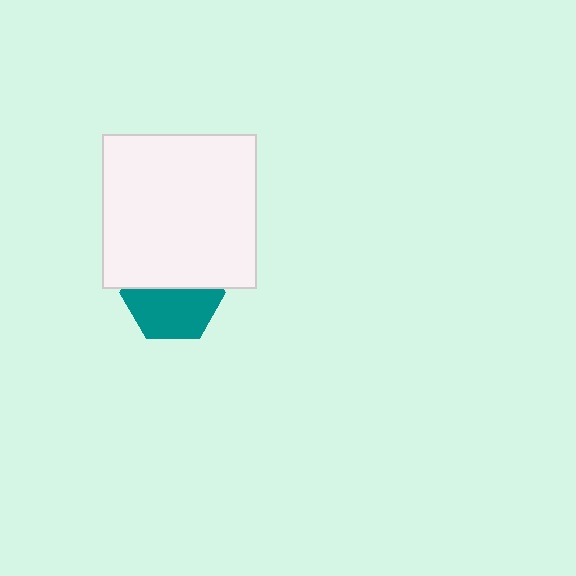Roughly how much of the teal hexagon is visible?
About half of it is visible (roughly 54%).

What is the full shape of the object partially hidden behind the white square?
The partially hidden object is a teal hexagon.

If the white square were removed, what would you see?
You would see the complete teal hexagon.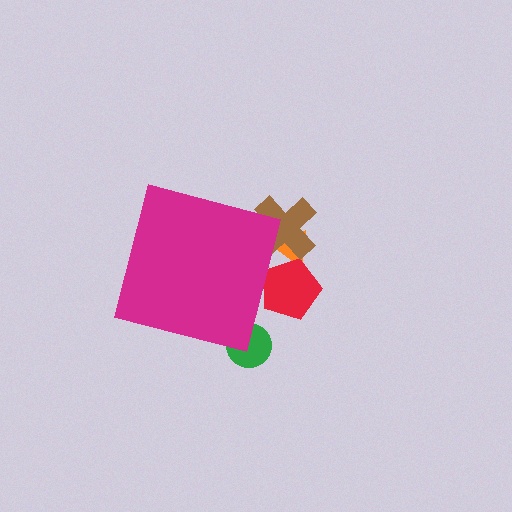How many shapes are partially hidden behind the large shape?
4 shapes are partially hidden.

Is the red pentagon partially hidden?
Yes, the red pentagon is partially hidden behind the magenta square.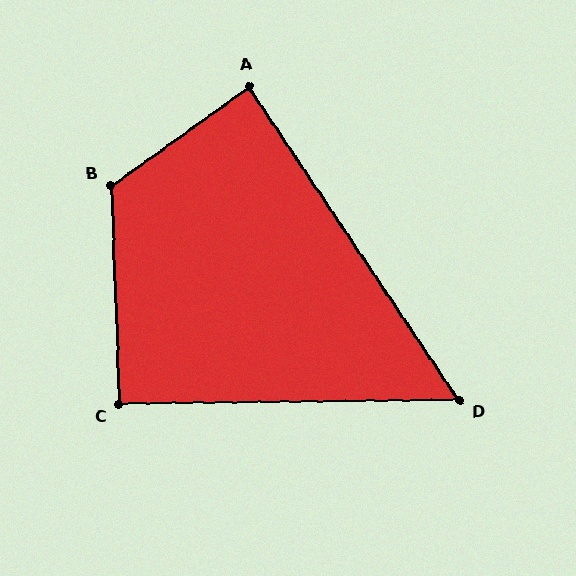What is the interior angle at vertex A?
Approximately 88 degrees (approximately right).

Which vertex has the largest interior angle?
B, at approximately 123 degrees.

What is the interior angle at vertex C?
Approximately 92 degrees (approximately right).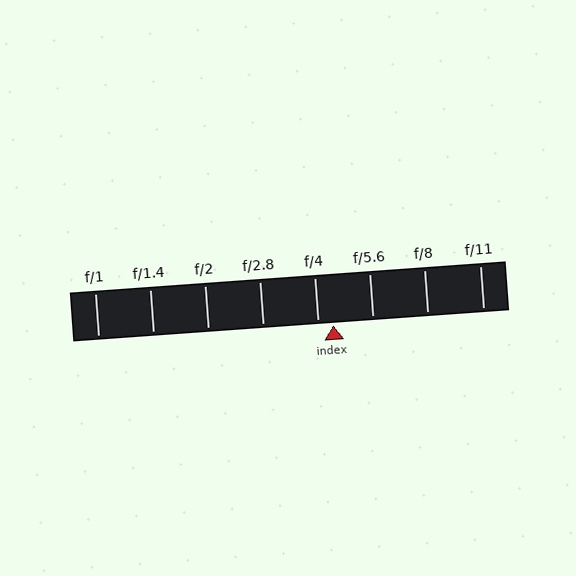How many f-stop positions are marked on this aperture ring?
There are 8 f-stop positions marked.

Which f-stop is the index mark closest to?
The index mark is closest to f/4.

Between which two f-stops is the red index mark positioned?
The index mark is between f/4 and f/5.6.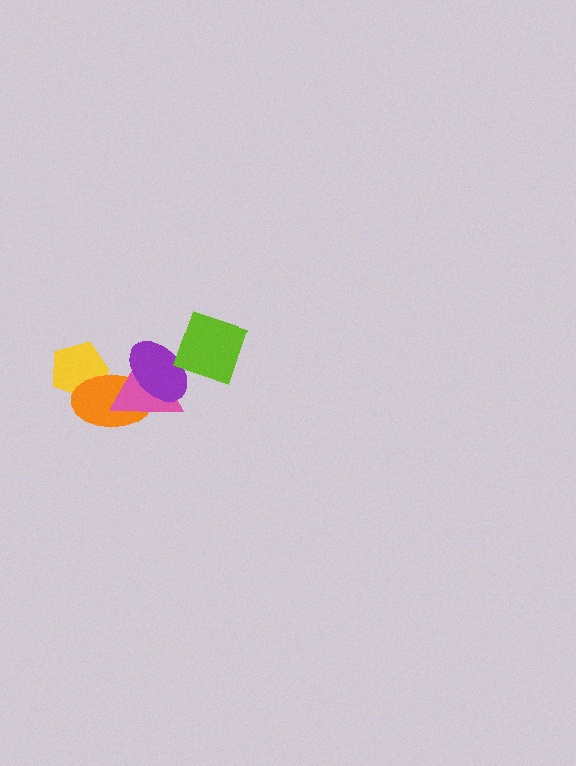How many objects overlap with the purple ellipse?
3 objects overlap with the purple ellipse.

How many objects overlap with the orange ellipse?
3 objects overlap with the orange ellipse.